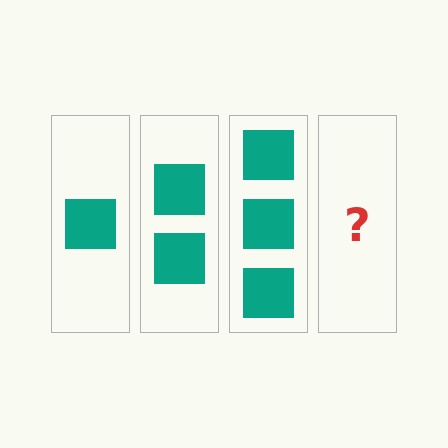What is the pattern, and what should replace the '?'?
The pattern is that each step adds one more square. The '?' should be 4 squares.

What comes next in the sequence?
The next element should be 4 squares.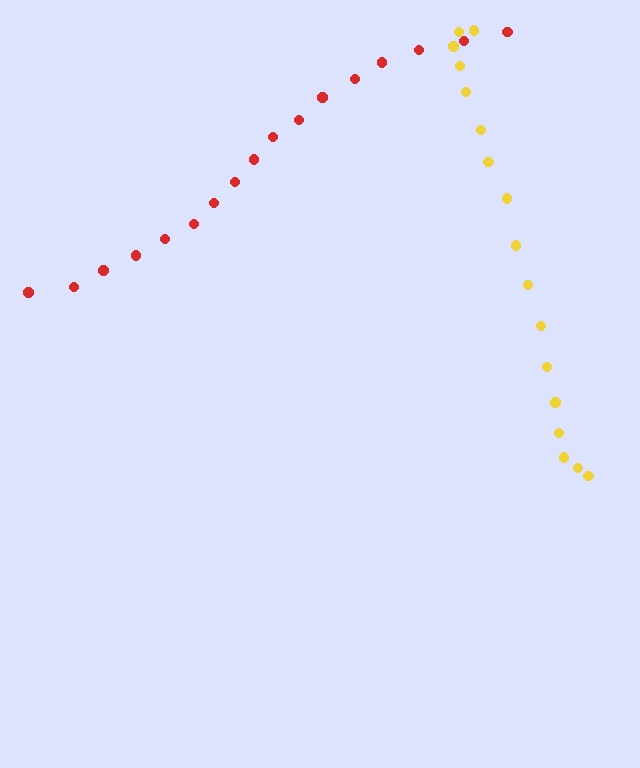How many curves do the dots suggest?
There are 2 distinct paths.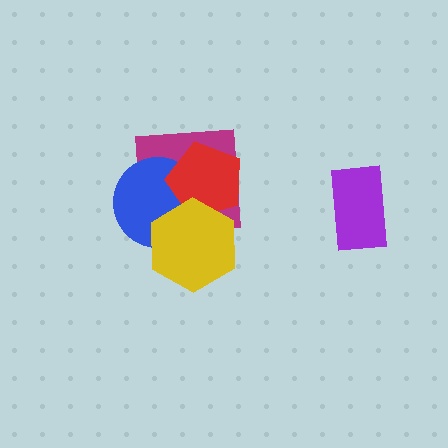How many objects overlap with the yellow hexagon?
3 objects overlap with the yellow hexagon.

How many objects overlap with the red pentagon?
3 objects overlap with the red pentagon.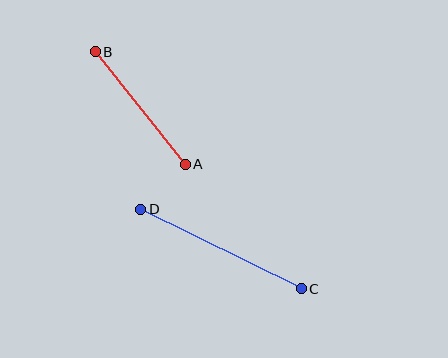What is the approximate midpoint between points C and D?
The midpoint is at approximately (221, 249) pixels.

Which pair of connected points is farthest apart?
Points C and D are farthest apart.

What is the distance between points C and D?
The distance is approximately 179 pixels.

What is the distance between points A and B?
The distance is approximately 144 pixels.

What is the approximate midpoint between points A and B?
The midpoint is at approximately (140, 108) pixels.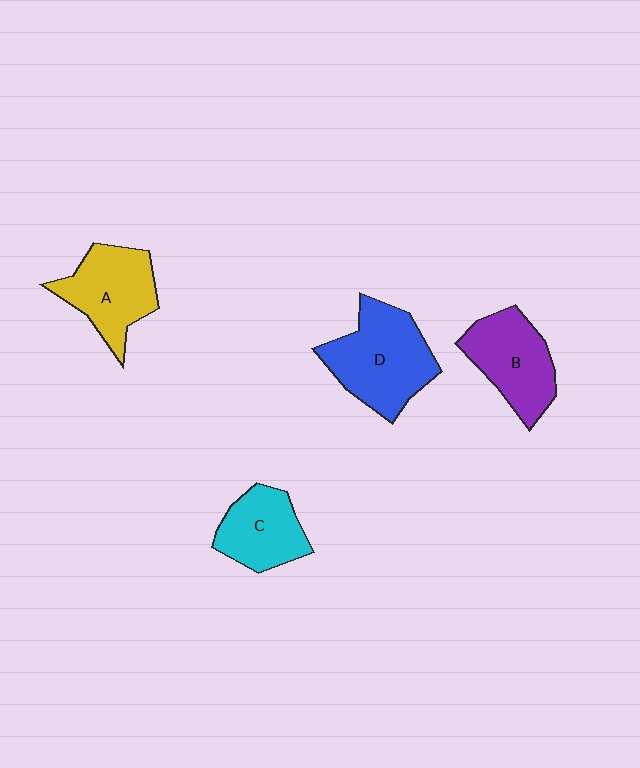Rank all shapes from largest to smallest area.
From largest to smallest: D (blue), A (yellow), B (purple), C (cyan).